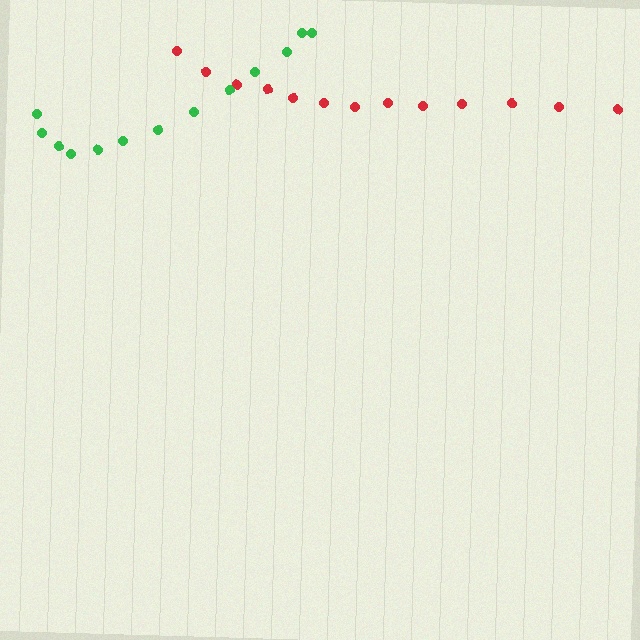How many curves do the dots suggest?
There are 2 distinct paths.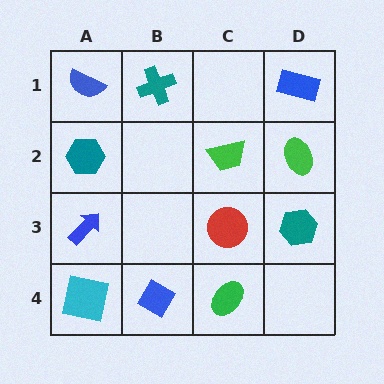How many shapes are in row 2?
3 shapes.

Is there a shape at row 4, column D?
No, that cell is empty.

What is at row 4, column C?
A green ellipse.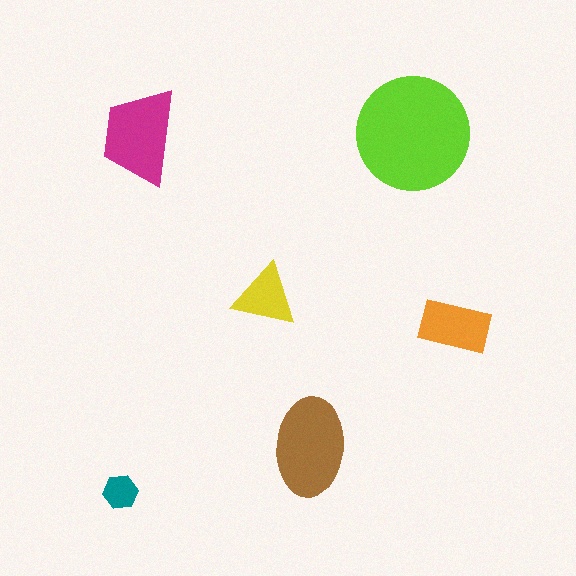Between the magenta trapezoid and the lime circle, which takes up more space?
The lime circle.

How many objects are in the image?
There are 6 objects in the image.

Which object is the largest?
The lime circle.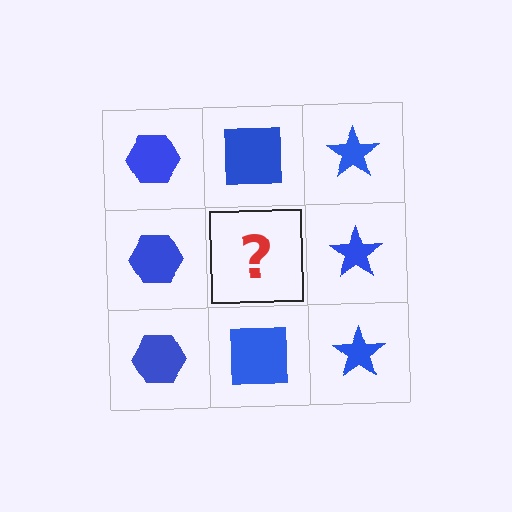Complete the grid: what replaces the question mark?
The question mark should be replaced with a blue square.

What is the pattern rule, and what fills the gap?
The rule is that each column has a consistent shape. The gap should be filled with a blue square.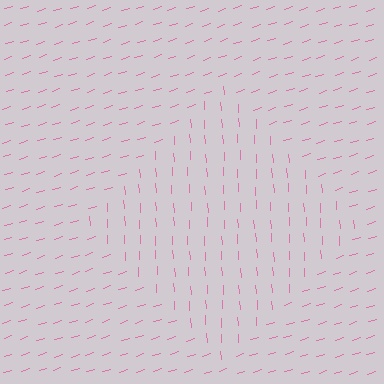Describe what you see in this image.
The image is filled with small pink line segments. A diamond region in the image has lines oriented differently from the surrounding lines, creating a visible texture boundary.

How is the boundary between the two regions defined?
The boundary is defined purely by a change in line orientation (approximately 75 degrees difference). All lines are the same color and thickness.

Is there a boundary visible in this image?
Yes, there is a texture boundary formed by a change in line orientation.